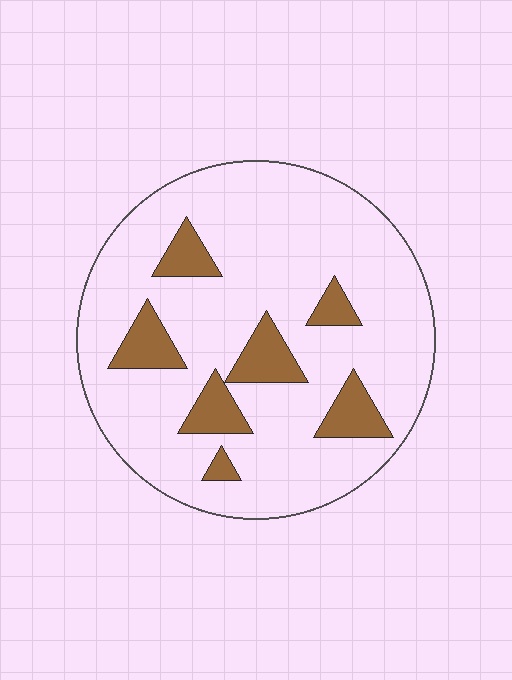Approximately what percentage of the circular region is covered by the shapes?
Approximately 15%.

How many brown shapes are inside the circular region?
7.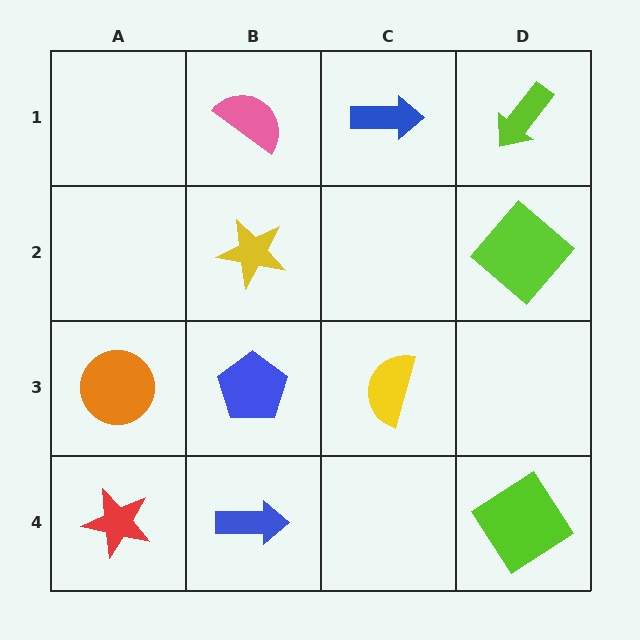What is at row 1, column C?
A blue arrow.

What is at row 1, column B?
A pink semicircle.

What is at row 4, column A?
A red star.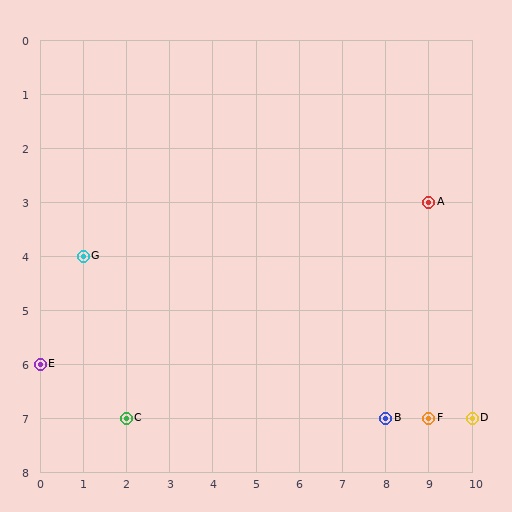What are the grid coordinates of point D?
Point D is at grid coordinates (10, 7).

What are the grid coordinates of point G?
Point G is at grid coordinates (1, 4).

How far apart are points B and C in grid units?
Points B and C are 6 columns apart.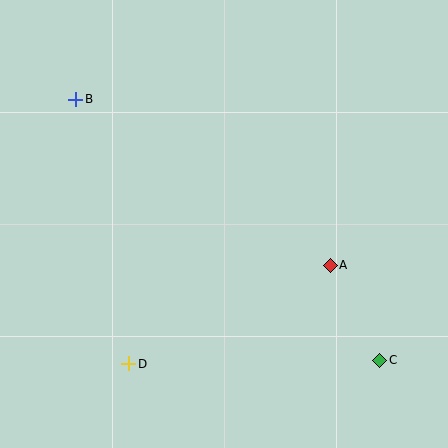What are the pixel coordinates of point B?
Point B is at (76, 99).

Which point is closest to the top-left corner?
Point B is closest to the top-left corner.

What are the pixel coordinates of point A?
Point A is at (330, 265).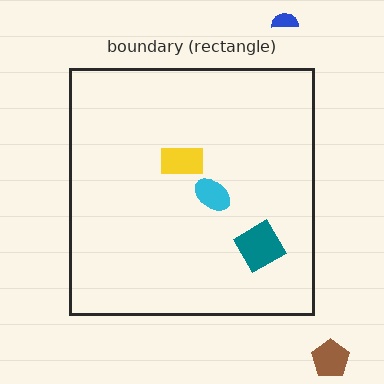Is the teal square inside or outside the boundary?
Inside.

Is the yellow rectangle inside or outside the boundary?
Inside.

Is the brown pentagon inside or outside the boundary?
Outside.